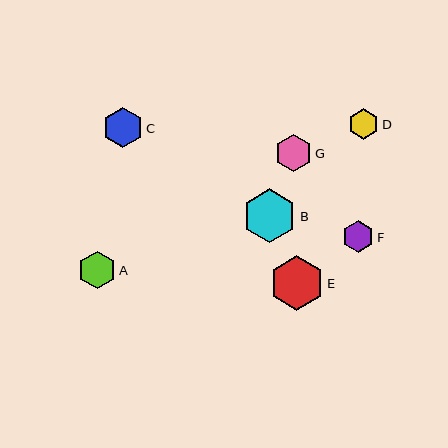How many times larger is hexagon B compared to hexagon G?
Hexagon B is approximately 1.5 times the size of hexagon G.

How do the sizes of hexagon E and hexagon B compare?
Hexagon E and hexagon B are approximately the same size.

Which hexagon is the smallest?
Hexagon D is the smallest with a size of approximately 31 pixels.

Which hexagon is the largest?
Hexagon E is the largest with a size of approximately 54 pixels.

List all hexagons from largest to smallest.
From largest to smallest: E, B, C, A, G, F, D.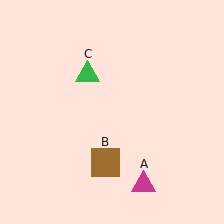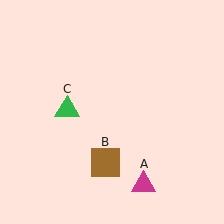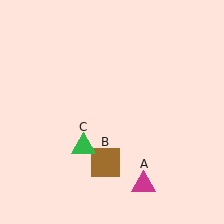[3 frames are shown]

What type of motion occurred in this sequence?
The green triangle (object C) rotated counterclockwise around the center of the scene.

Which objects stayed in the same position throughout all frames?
Magenta triangle (object A) and brown square (object B) remained stationary.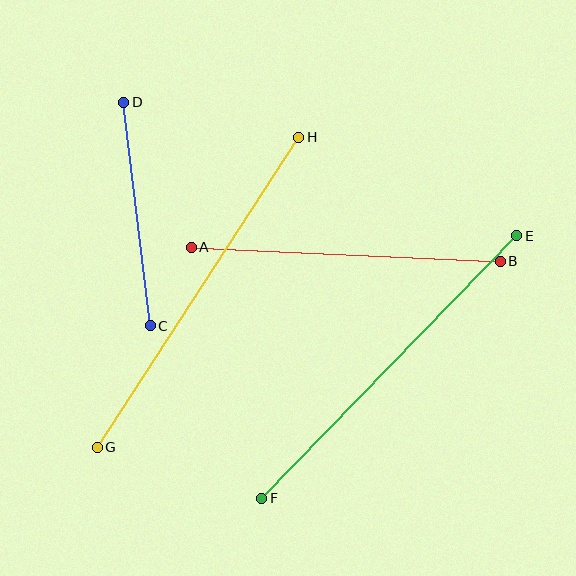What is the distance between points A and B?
The distance is approximately 309 pixels.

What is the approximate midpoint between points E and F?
The midpoint is at approximately (389, 367) pixels.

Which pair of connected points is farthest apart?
Points G and H are farthest apart.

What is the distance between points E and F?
The distance is approximately 366 pixels.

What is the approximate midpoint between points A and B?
The midpoint is at approximately (346, 254) pixels.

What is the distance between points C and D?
The distance is approximately 225 pixels.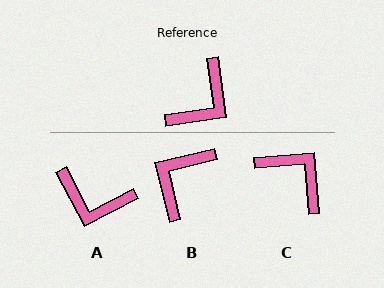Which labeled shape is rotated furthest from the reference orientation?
B, about 175 degrees away.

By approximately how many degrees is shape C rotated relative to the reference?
Approximately 87 degrees counter-clockwise.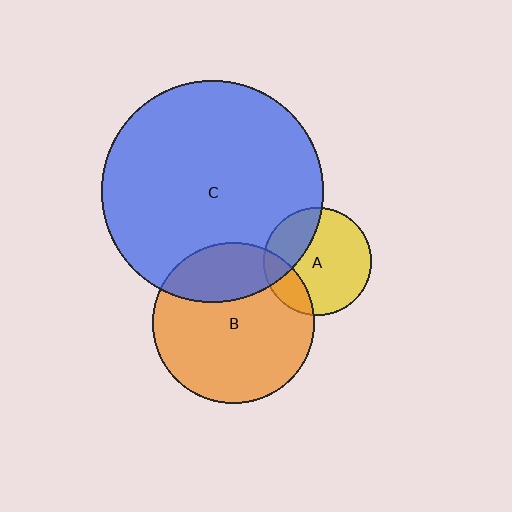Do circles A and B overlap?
Yes.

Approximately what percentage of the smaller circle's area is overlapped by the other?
Approximately 20%.